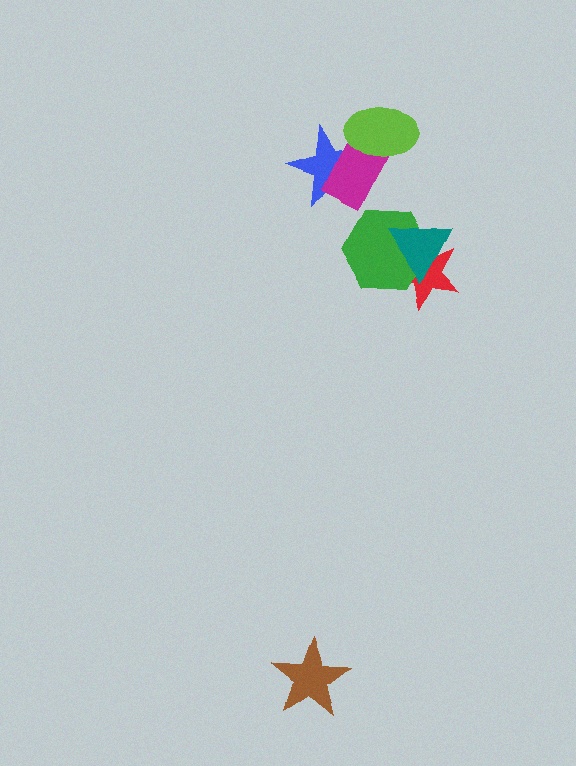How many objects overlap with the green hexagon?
2 objects overlap with the green hexagon.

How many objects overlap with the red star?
2 objects overlap with the red star.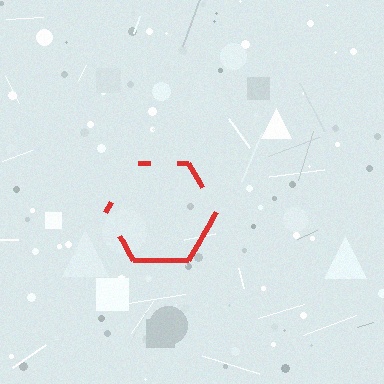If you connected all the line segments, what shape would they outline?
They would outline a hexagon.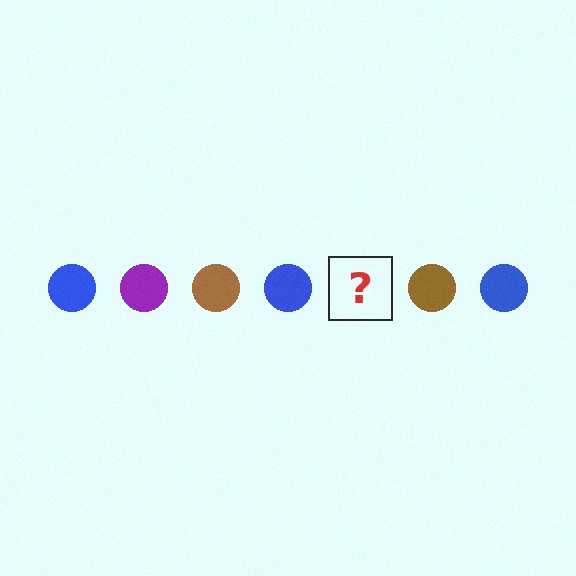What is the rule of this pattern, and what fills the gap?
The rule is that the pattern cycles through blue, purple, brown circles. The gap should be filled with a purple circle.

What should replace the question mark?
The question mark should be replaced with a purple circle.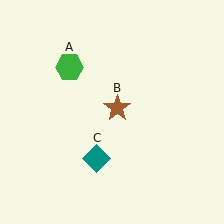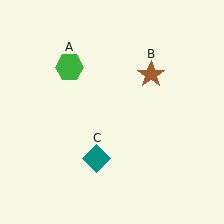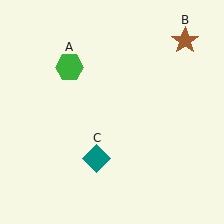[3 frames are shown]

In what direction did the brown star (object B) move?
The brown star (object B) moved up and to the right.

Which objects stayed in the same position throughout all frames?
Green hexagon (object A) and teal diamond (object C) remained stationary.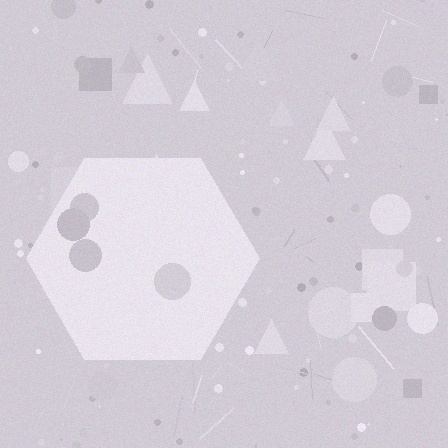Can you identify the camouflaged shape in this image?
The camouflaged shape is a hexagon.